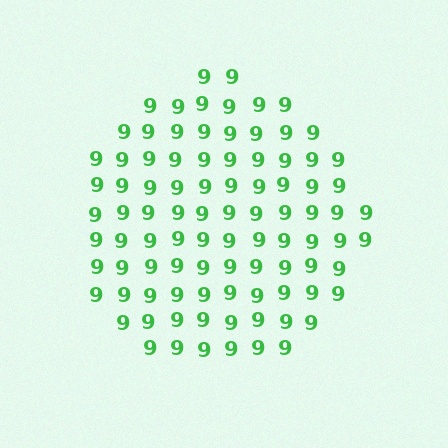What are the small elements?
The small elements are digit 9's.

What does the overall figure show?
The overall figure shows a circle.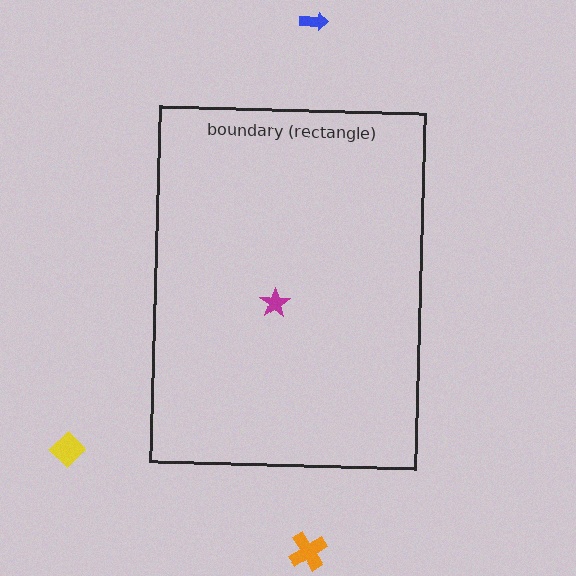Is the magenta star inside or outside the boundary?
Inside.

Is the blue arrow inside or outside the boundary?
Outside.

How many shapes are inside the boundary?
1 inside, 3 outside.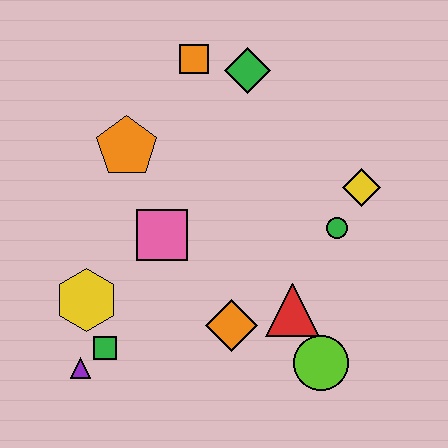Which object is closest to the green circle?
The yellow diamond is closest to the green circle.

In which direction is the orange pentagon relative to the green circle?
The orange pentagon is to the left of the green circle.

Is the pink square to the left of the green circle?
Yes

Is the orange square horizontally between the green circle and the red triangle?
No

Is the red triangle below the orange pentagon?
Yes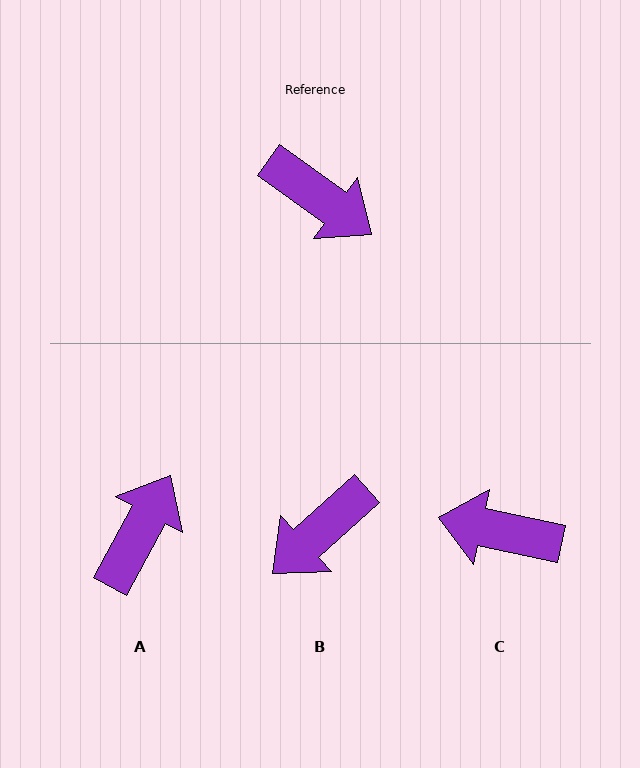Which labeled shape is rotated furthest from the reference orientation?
C, about 156 degrees away.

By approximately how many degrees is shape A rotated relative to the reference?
Approximately 98 degrees counter-clockwise.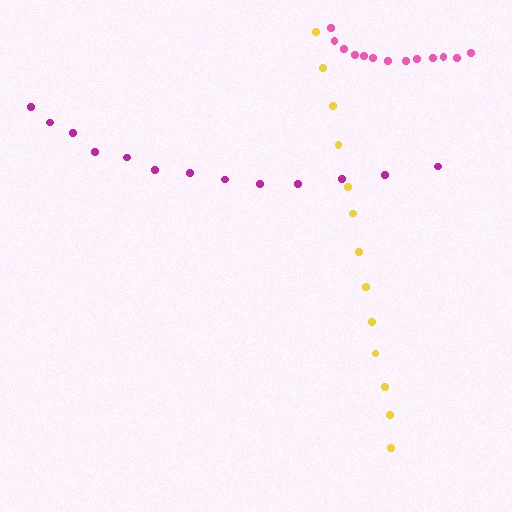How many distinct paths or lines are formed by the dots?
There are 3 distinct paths.